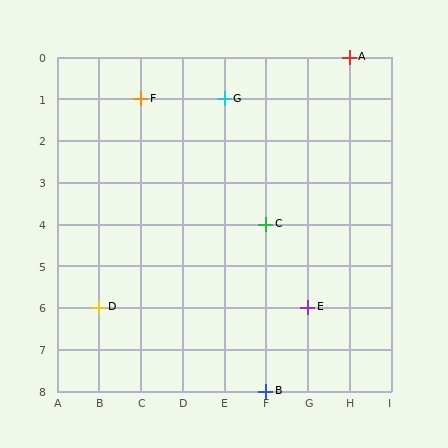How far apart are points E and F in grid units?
Points E and F are 4 columns and 5 rows apart (about 6.4 grid units diagonally).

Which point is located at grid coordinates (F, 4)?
Point C is at (F, 4).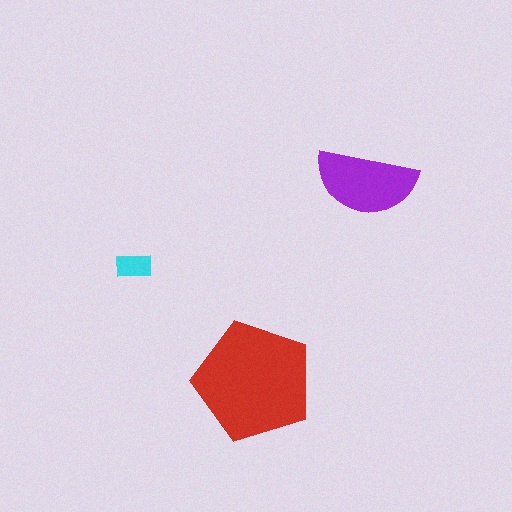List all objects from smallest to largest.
The cyan rectangle, the purple semicircle, the red pentagon.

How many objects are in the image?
There are 3 objects in the image.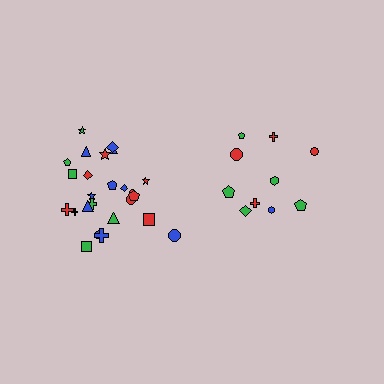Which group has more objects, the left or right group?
The left group.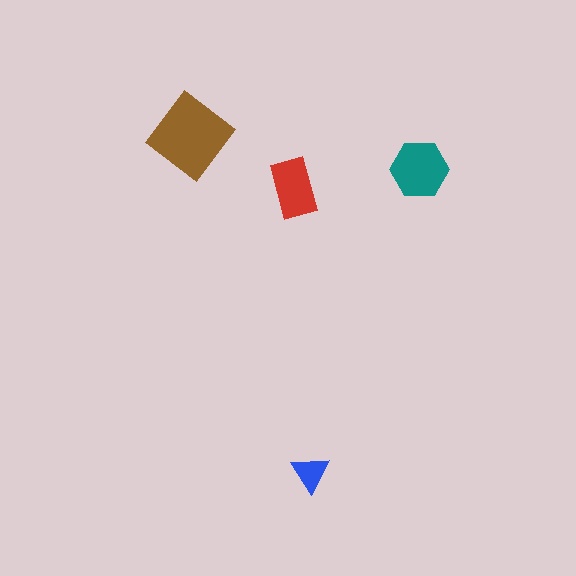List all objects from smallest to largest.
The blue triangle, the red rectangle, the teal hexagon, the brown diamond.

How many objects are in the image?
There are 4 objects in the image.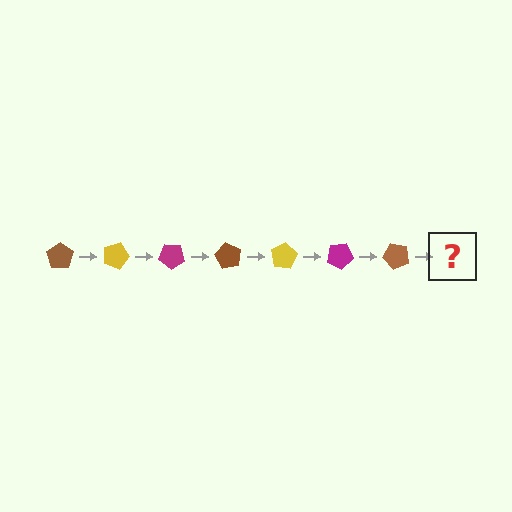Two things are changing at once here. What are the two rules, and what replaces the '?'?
The two rules are that it rotates 20 degrees each step and the color cycles through brown, yellow, and magenta. The '?' should be a yellow pentagon, rotated 140 degrees from the start.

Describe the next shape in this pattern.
It should be a yellow pentagon, rotated 140 degrees from the start.